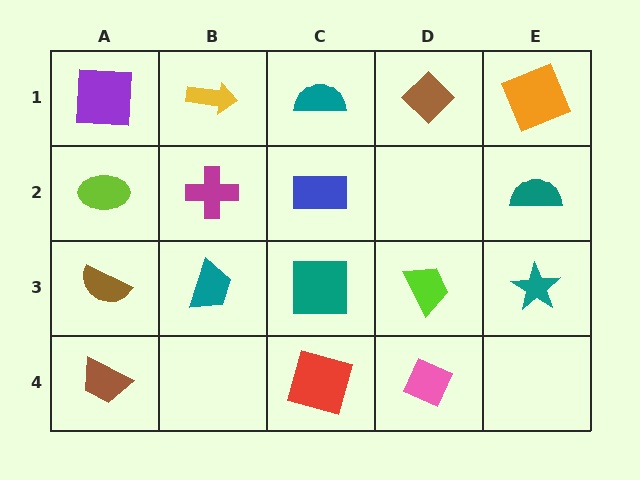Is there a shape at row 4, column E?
No, that cell is empty.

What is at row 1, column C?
A teal semicircle.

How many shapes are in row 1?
5 shapes.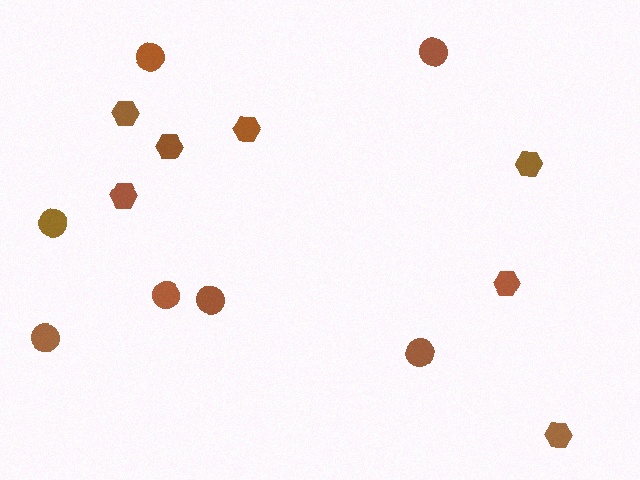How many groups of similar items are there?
There are 2 groups: one group of hexagons (7) and one group of circles (7).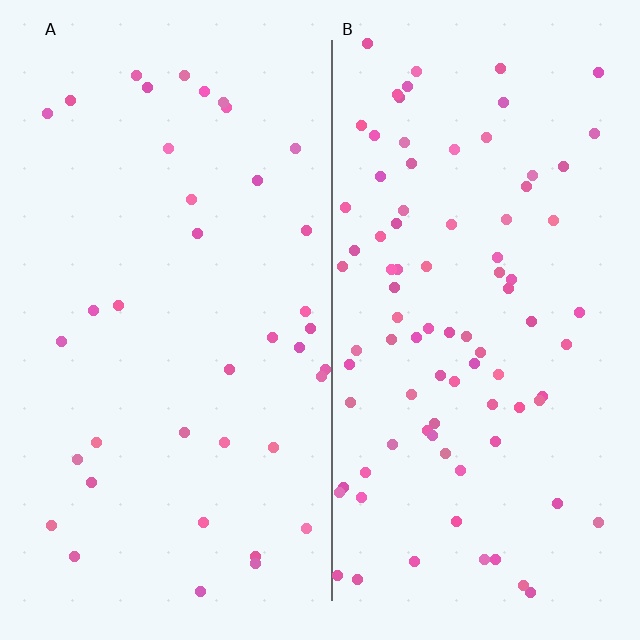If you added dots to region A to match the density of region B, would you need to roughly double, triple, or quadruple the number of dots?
Approximately double.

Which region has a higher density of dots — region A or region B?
B (the right).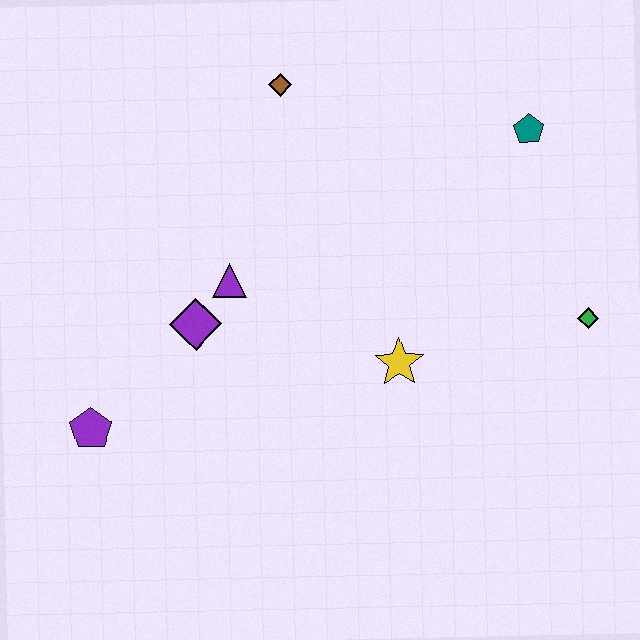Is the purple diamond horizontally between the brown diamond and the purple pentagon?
Yes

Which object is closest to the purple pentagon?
The purple diamond is closest to the purple pentagon.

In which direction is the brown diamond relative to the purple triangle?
The brown diamond is above the purple triangle.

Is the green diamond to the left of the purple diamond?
No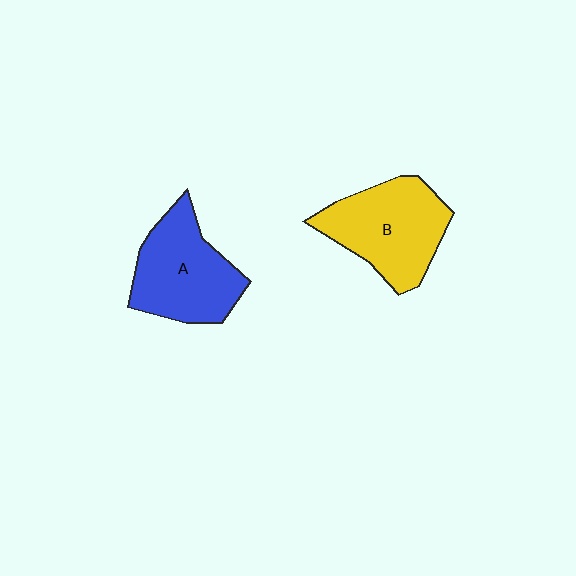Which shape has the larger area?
Shape B (yellow).